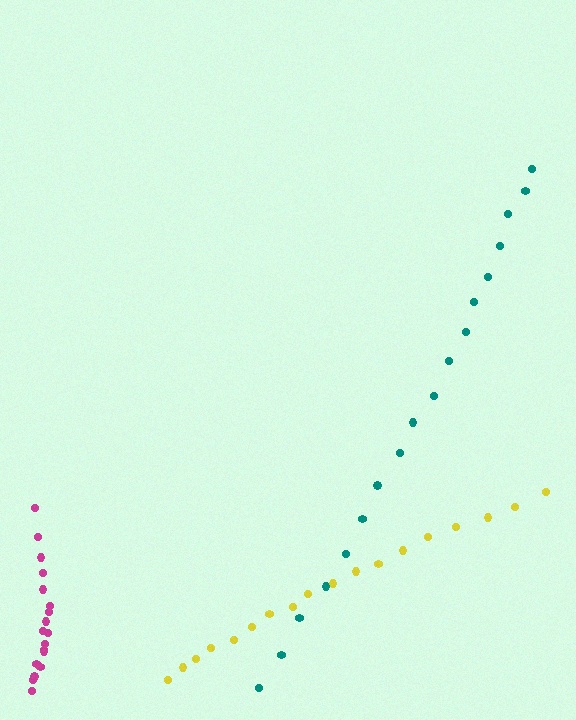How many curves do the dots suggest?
There are 3 distinct paths.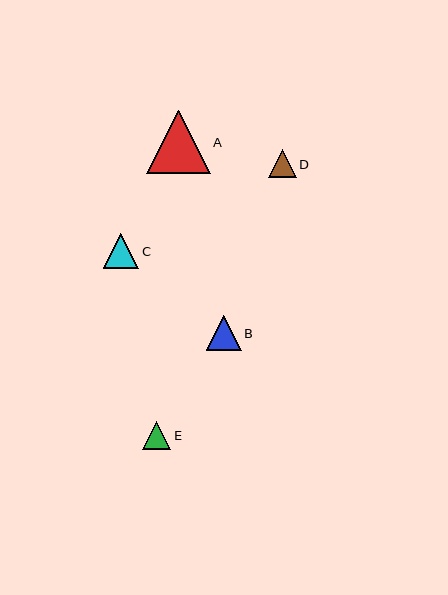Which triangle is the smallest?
Triangle D is the smallest with a size of approximately 28 pixels.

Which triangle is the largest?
Triangle A is the largest with a size of approximately 64 pixels.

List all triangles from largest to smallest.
From largest to smallest: A, C, B, E, D.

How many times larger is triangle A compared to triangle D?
Triangle A is approximately 2.3 times the size of triangle D.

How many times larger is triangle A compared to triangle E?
Triangle A is approximately 2.2 times the size of triangle E.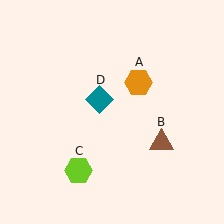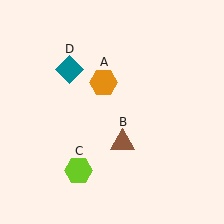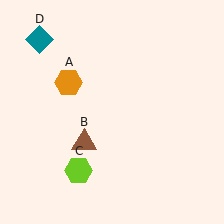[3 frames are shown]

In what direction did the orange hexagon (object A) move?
The orange hexagon (object A) moved left.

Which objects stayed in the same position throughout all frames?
Lime hexagon (object C) remained stationary.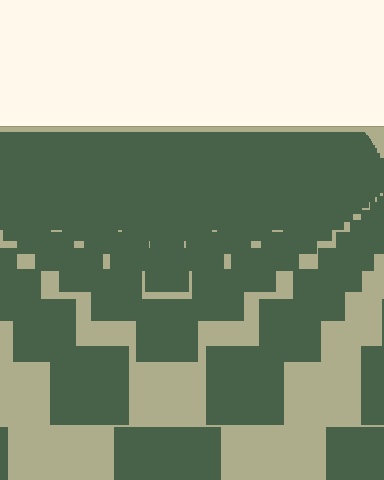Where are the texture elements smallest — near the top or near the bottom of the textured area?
Near the top.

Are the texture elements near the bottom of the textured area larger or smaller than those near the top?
Larger. Near the bottom, elements are closer to the viewer and appear at a bigger on-screen size.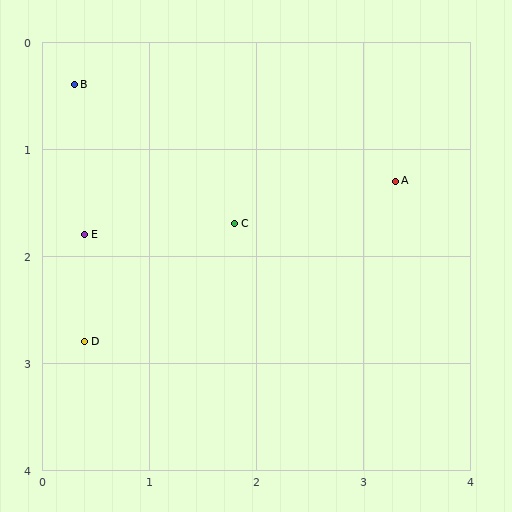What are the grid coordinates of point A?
Point A is at approximately (3.3, 1.3).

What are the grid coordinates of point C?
Point C is at approximately (1.8, 1.7).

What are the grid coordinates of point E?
Point E is at approximately (0.4, 1.8).